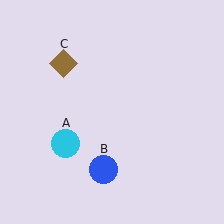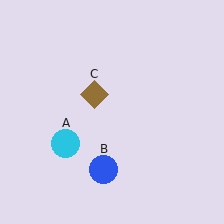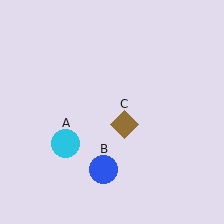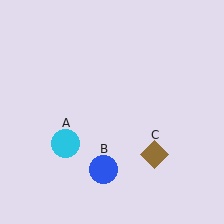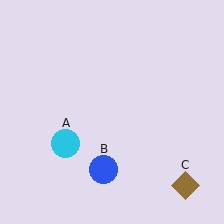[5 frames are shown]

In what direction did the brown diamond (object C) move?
The brown diamond (object C) moved down and to the right.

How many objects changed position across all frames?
1 object changed position: brown diamond (object C).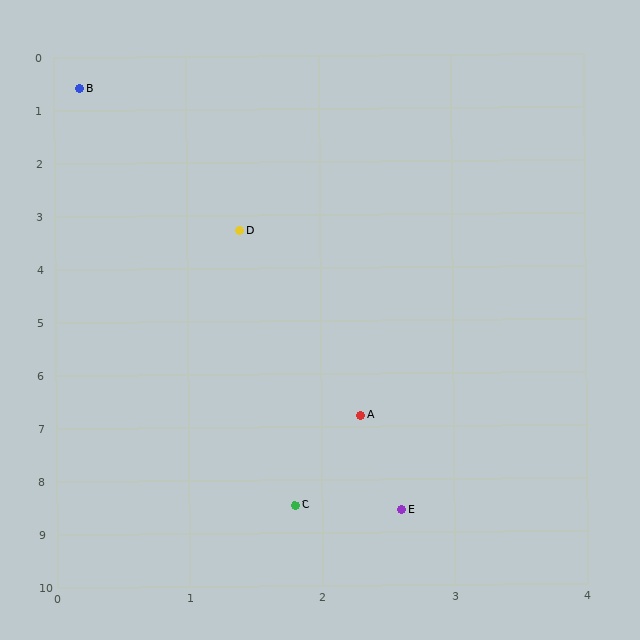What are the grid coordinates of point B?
Point B is at approximately (0.2, 0.6).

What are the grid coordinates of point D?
Point D is at approximately (1.4, 3.3).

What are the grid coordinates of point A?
Point A is at approximately (2.3, 6.8).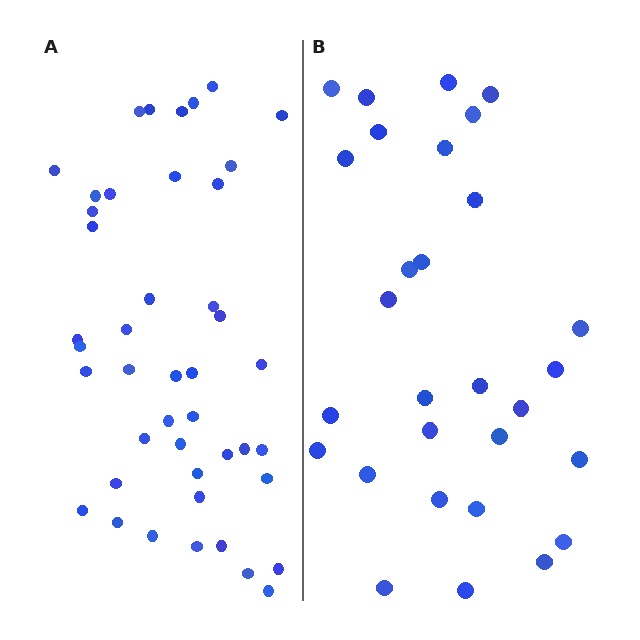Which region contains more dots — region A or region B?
Region A (the left region) has more dots.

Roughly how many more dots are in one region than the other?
Region A has approximately 15 more dots than region B.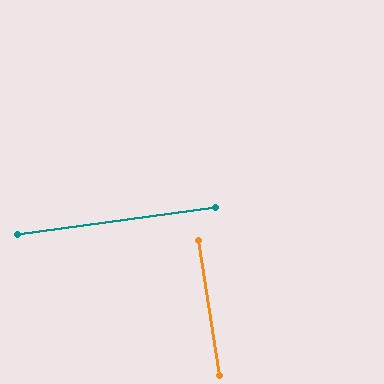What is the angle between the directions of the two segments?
Approximately 89 degrees.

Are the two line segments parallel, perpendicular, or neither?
Perpendicular — they meet at approximately 89°.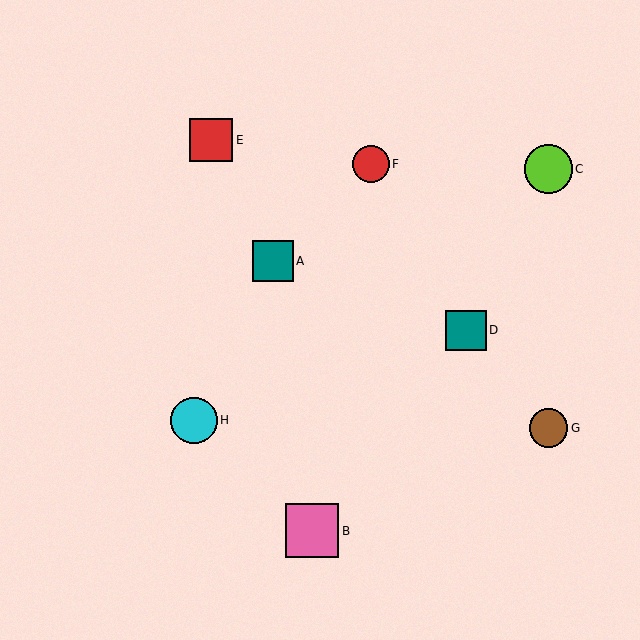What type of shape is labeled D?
Shape D is a teal square.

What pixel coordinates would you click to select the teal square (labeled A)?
Click at (273, 261) to select the teal square A.